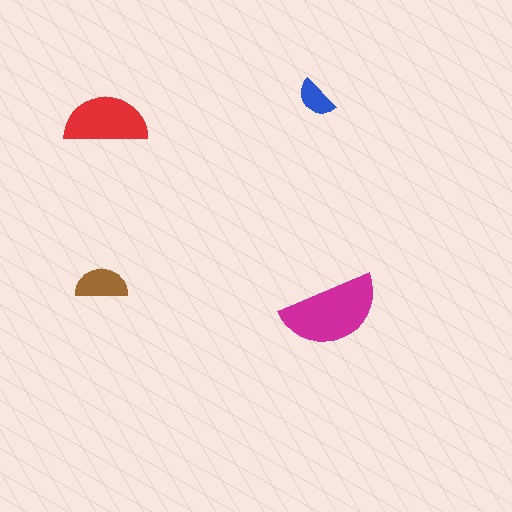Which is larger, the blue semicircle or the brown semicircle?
The brown one.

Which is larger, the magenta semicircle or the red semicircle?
The magenta one.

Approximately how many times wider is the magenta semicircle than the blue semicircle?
About 2.5 times wider.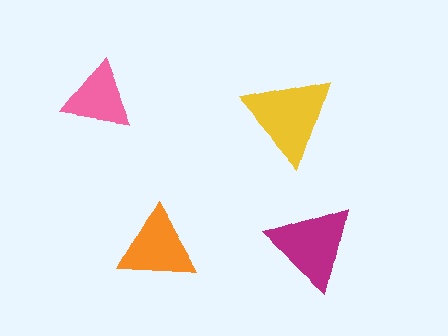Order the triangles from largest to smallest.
the yellow one, the magenta one, the orange one, the pink one.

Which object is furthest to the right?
The magenta triangle is rightmost.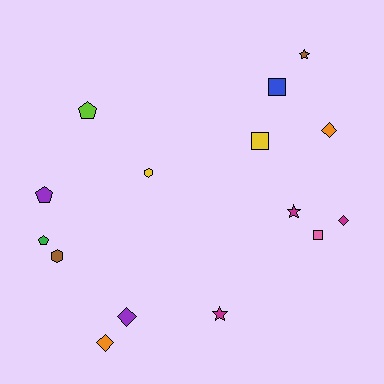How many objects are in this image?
There are 15 objects.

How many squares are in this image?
There are 3 squares.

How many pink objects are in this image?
There is 1 pink object.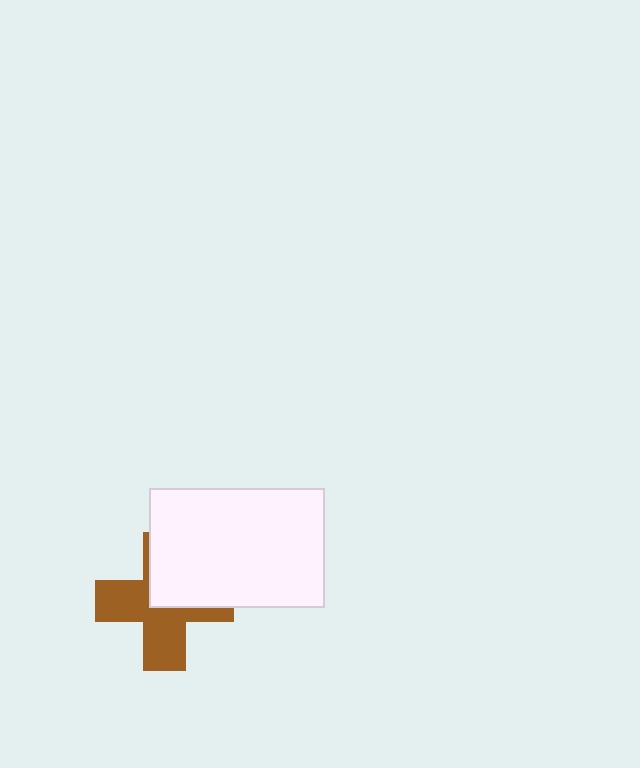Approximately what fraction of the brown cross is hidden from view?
Roughly 41% of the brown cross is hidden behind the white rectangle.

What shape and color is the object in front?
The object in front is a white rectangle.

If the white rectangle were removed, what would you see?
You would see the complete brown cross.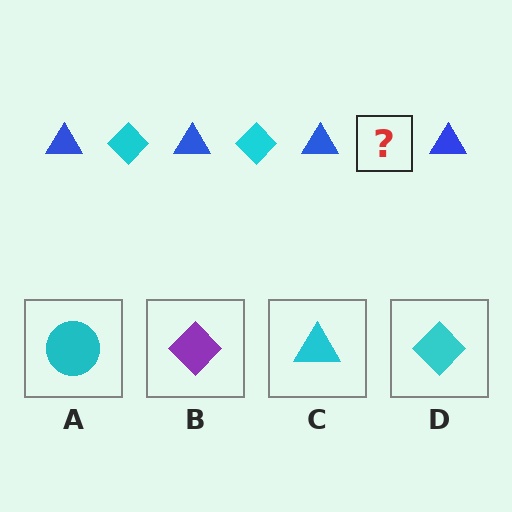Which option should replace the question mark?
Option D.